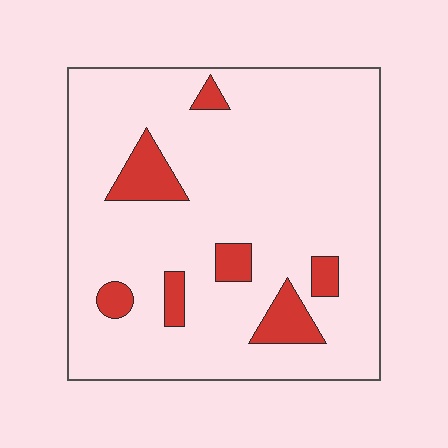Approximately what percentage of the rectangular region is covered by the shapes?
Approximately 10%.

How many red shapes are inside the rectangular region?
7.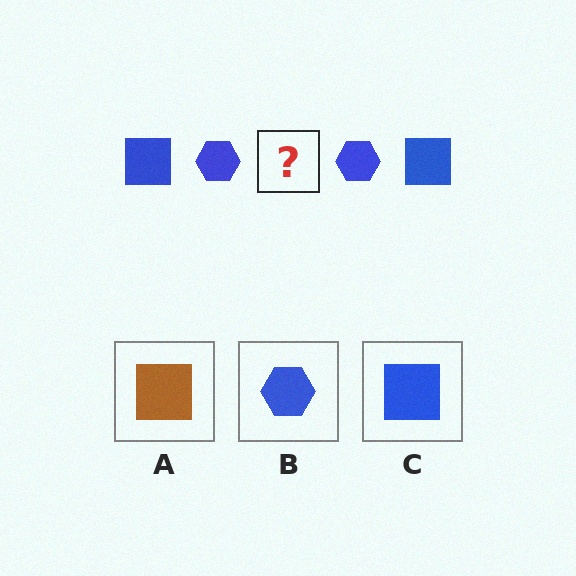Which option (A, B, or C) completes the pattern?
C.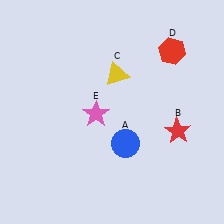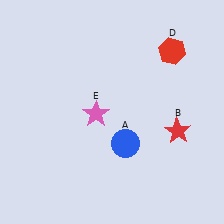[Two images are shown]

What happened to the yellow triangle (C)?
The yellow triangle (C) was removed in Image 2. It was in the top-right area of Image 1.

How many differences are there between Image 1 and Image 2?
There is 1 difference between the two images.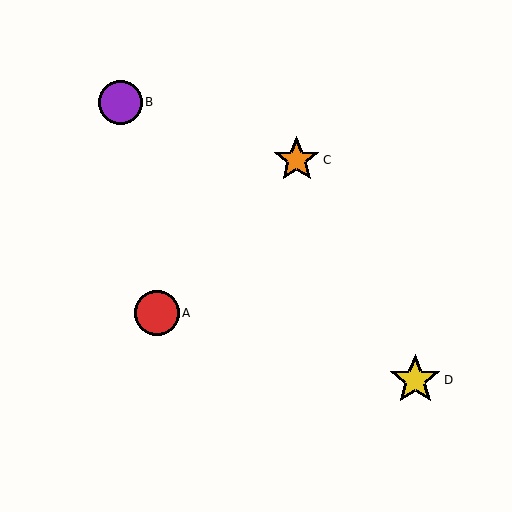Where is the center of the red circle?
The center of the red circle is at (157, 313).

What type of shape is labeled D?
Shape D is a yellow star.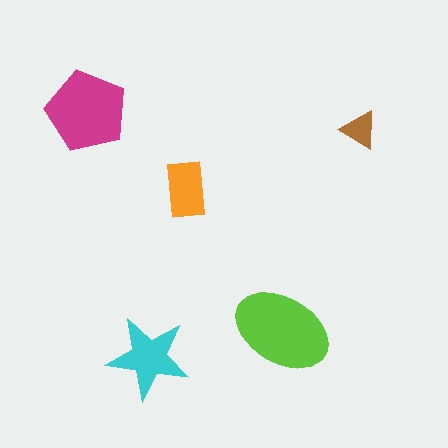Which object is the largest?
The lime ellipse.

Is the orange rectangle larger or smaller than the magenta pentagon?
Smaller.